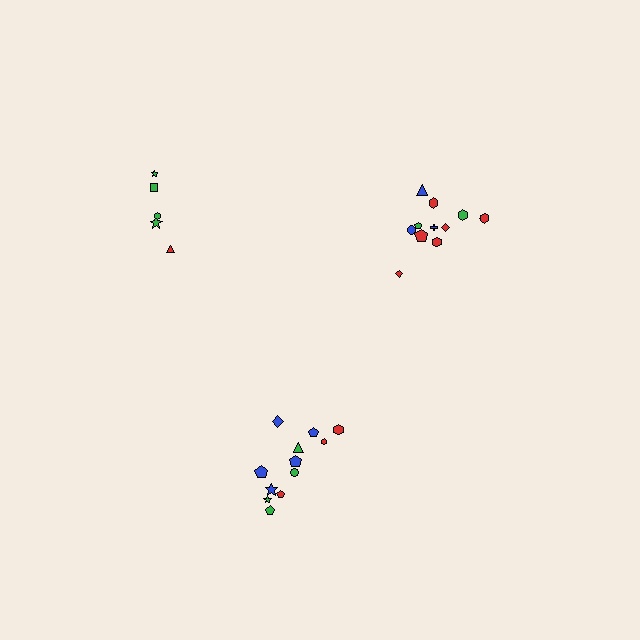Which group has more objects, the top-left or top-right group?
The top-right group.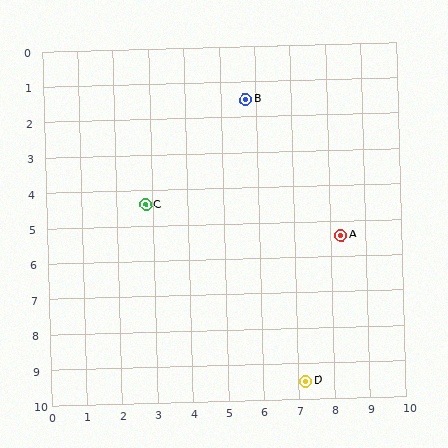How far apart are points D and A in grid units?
Points D and A are about 4.2 grid units apart.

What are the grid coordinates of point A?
Point A is at approximately (8.3, 5.4).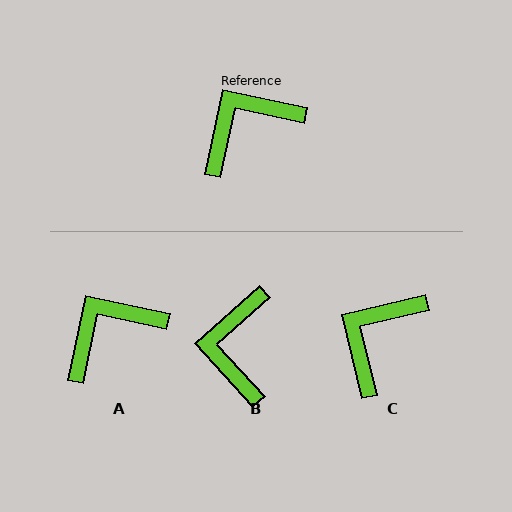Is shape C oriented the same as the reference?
No, it is off by about 25 degrees.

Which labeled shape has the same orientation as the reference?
A.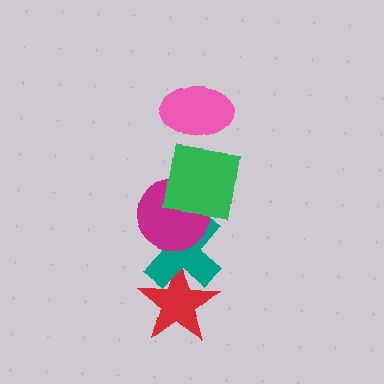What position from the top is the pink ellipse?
The pink ellipse is 1st from the top.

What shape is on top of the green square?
The pink ellipse is on top of the green square.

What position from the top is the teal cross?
The teal cross is 4th from the top.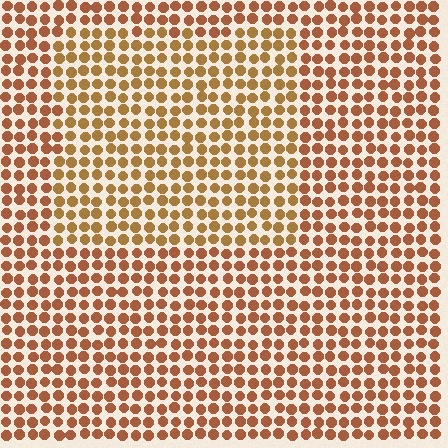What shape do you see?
I see a rectangle.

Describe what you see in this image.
The image is filled with small brown elements in a uniform arrangement. A rectangle-shaped region is visible where the elements are tinted to a slightly different hue, forming a subtle color boundary.